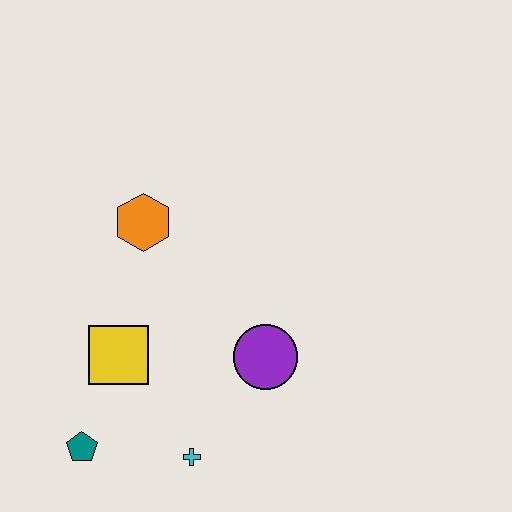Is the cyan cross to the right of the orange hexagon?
Yes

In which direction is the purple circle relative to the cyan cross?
The purple circle is above the cyan cross.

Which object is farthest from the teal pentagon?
The orange hexagon is farthest from the teal pentagon.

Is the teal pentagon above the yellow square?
No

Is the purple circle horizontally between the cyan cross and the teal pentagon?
No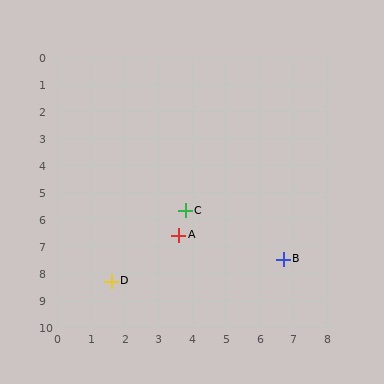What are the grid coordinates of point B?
Point B is at approximately (6.7, 7.5).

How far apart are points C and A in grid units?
Points C and A are about 0.9 grid units apart.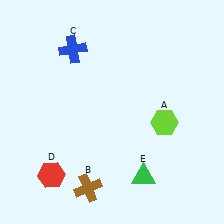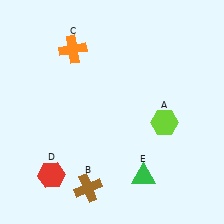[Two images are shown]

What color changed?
The cross (C) changed from blue in Image 1 to orange in Image 2.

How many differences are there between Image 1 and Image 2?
There is 1 difference between the two images.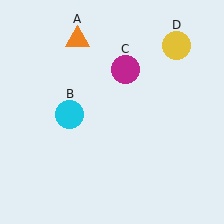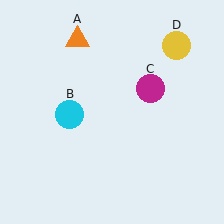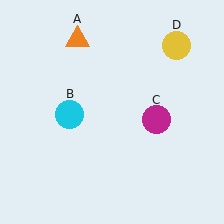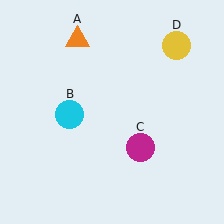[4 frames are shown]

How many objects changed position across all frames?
1 object changed position: magenta circle (object C).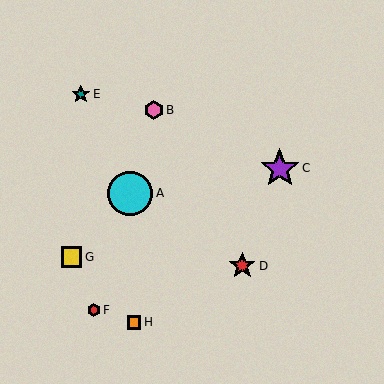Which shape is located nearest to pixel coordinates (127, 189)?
The cyan circle (labeled A) at (130, 194) is nearest to that location.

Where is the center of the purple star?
The center of the purple star is at (280, 168).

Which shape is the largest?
The cyan circle (labeled A) is the largest.